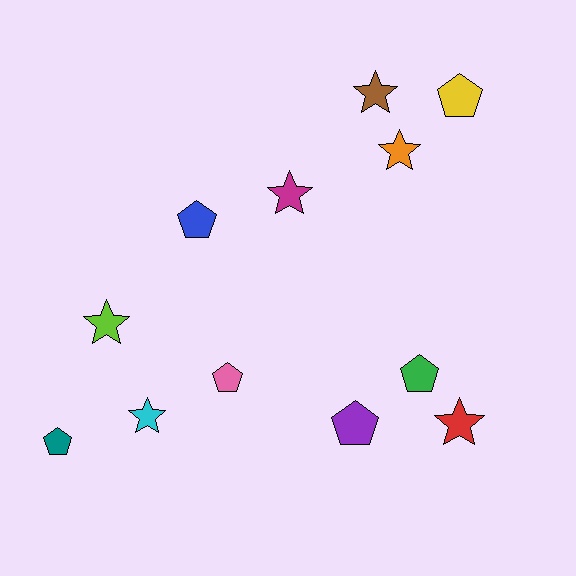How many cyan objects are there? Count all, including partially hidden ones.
There is 1 cyan object.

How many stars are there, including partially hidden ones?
There are 6 stars.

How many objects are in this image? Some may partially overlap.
There are 12 objects.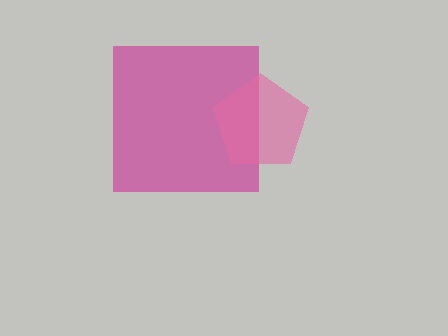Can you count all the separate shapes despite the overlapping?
Yes, there are 2 separate shapes.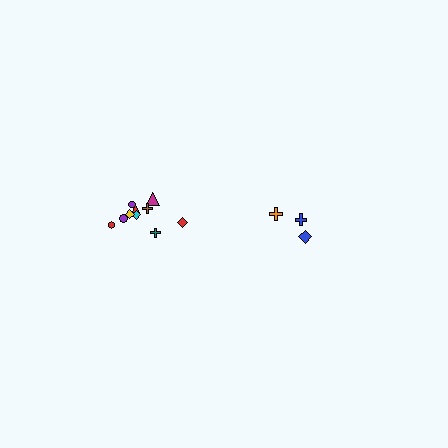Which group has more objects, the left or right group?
The left group.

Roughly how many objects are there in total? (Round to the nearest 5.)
Roughly 15 objects in total.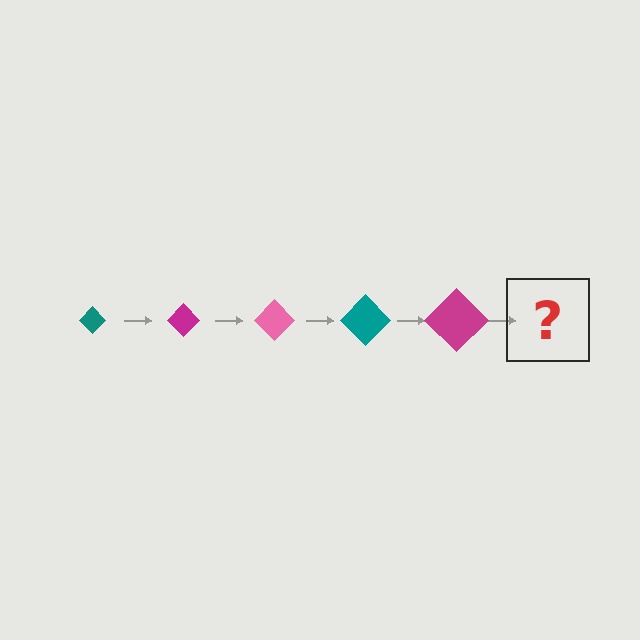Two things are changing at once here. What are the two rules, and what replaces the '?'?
The two rules are that the diamond grows larger each step and the color cycles through teal, magenta, and pink. The '?' should be a pink diamond, larger than the previous one.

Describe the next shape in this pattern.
It should be a pink diamond, larger than the previous one.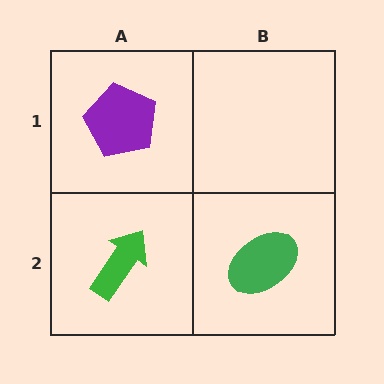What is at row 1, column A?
A purple pentagon.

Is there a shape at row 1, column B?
No, that cell is empty.